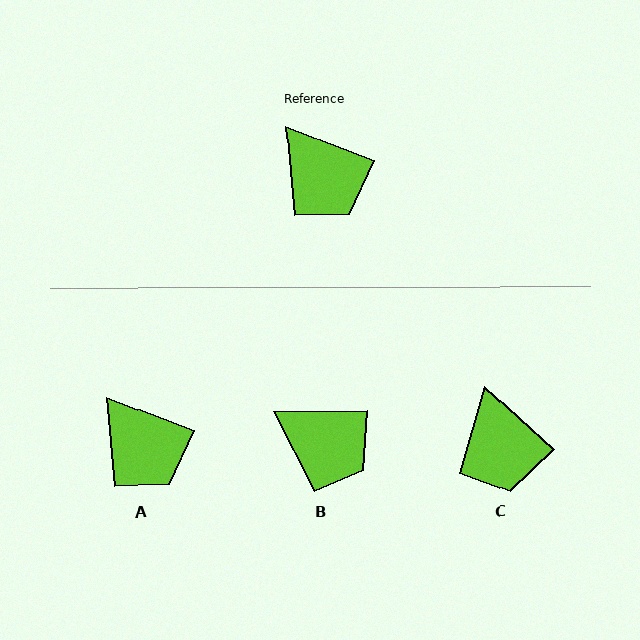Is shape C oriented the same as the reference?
No, it is off by about 21 degrees.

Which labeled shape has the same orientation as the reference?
A.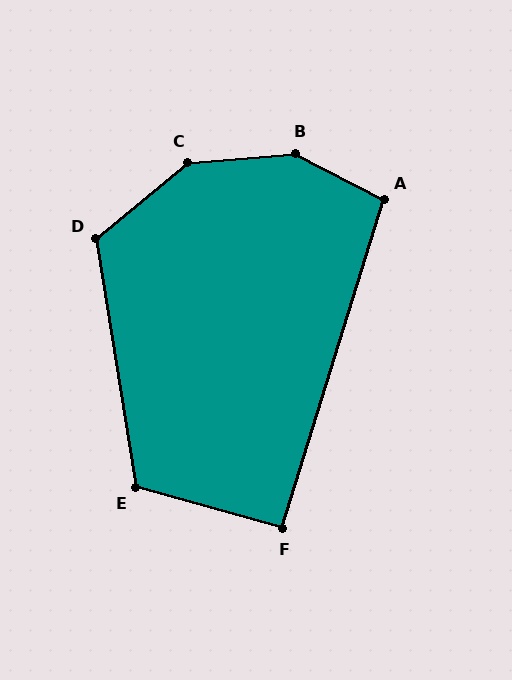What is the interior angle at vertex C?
Approximately 145 degrees (obtuse).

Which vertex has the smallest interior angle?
F, at approximately 92 degrees.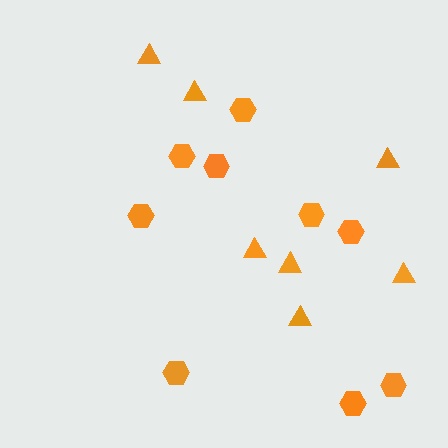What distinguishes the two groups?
There are 2 groups: one group of hexagons (9) and one group of triangles (7).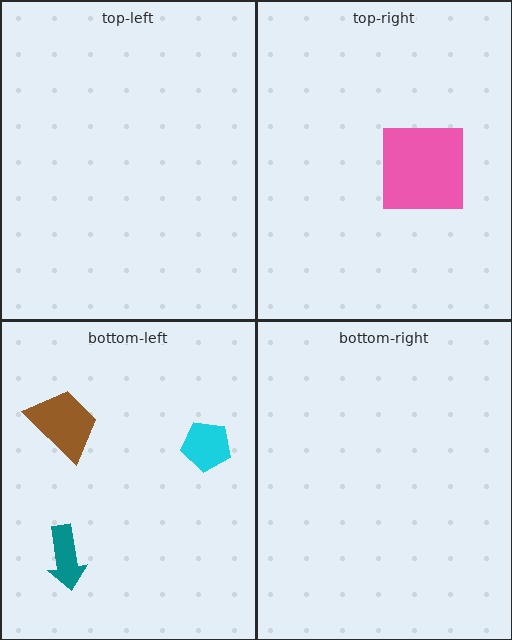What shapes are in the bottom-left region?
The cyan pentagon, the brown trapezoid, the teal arrow.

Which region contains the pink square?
The top-right region.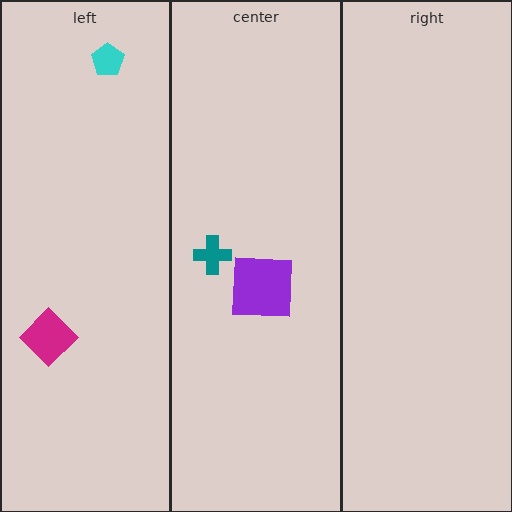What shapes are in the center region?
The purple square, the teal cross.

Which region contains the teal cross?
The center region.